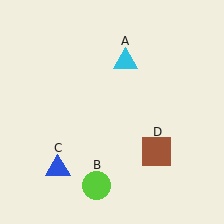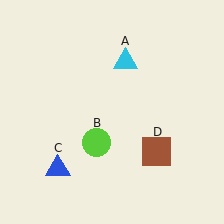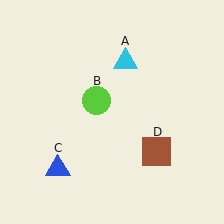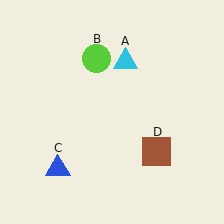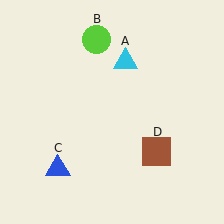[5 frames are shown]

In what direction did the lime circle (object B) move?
The lime circle (object B) moved up.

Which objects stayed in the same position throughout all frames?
Cyan triangle (object A) and blue triangle (object C) and brown square (object D) remained stationary.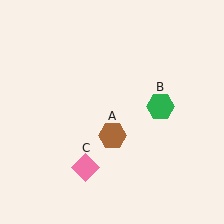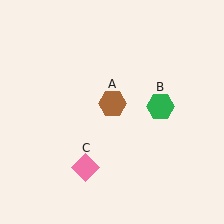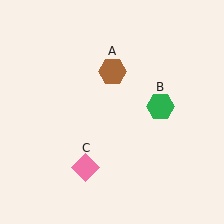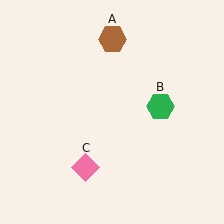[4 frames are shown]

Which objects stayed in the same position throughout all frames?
Green hexagon (object B) and pink diamond (object C) remained stationary.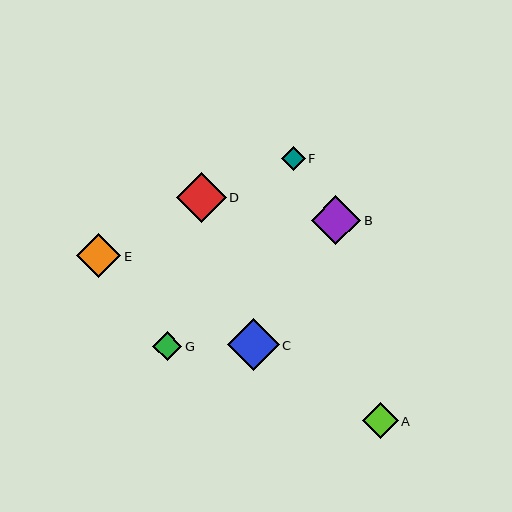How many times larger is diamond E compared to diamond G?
Diamond E is approximately 1.5 times the size of diamond G.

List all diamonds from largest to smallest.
From largest to smallest: C, D, B, E, A, G, F.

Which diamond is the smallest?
Diamond F is the smallest with a size of approximately 24 pixels.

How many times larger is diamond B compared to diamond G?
Diamond B is approximately 1.7 times the size of diamond G.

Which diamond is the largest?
Diamond C is the largest with a size of approximately 52 pixels.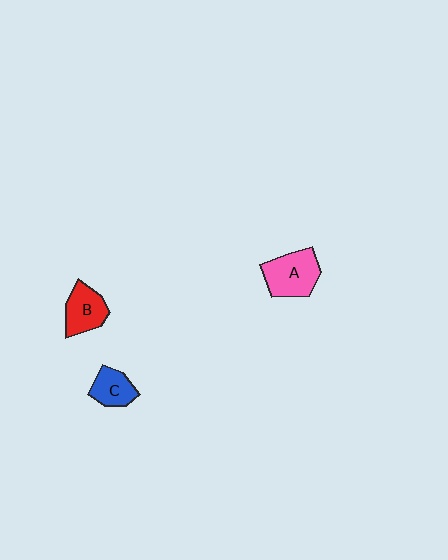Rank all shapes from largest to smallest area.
From largest to smallest: A (pink), B (red), C (blue).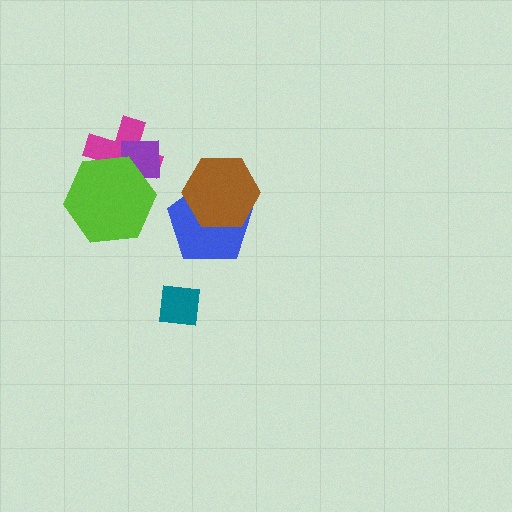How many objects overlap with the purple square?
2 objects overlap with the purple square.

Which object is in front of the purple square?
The lime hexagon is in front of the purple square.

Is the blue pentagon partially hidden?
Yes, it is partially covered by another shape.